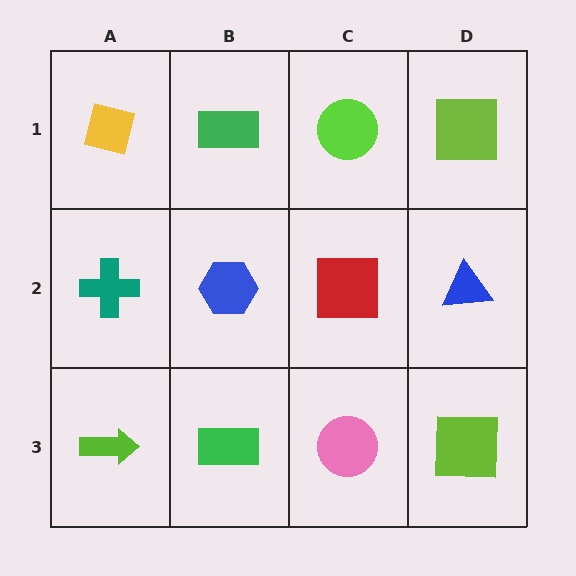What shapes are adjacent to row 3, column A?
A teal cross (row 2, column A), a green rectangle (row 3, column B).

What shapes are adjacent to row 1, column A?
A teal cross (row 2, column A), a green rectangle (row 1, column B).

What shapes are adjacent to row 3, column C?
A red square (row 2, column C), a green rectangle (row 3, column B), a lime square (row 3, column D).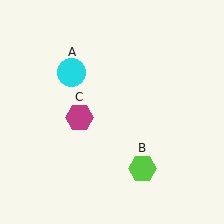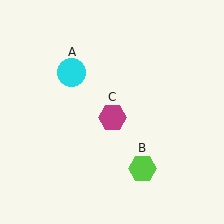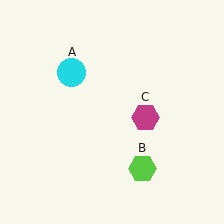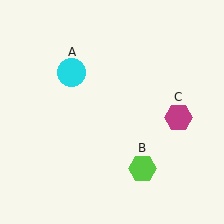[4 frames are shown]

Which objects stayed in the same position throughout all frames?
Cyan circle (object A) and lime hexagon (object B) remained stationary.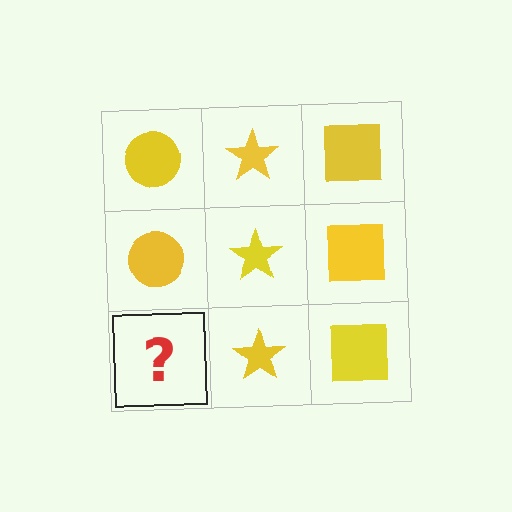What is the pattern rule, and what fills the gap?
The rule is that each column has a consistent shape. The gap should be filled with a yellow circle.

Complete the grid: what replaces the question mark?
The question mark should be replaced with a yellow circle.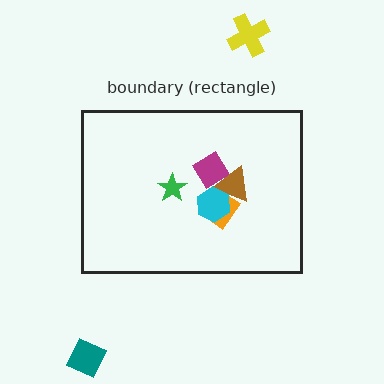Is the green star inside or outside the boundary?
Inside.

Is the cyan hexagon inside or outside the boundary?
Inside.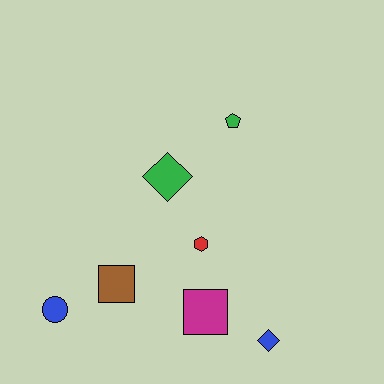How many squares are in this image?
There are 2 squares.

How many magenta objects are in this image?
There is 1 magenta object.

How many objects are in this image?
There are 7 objects.